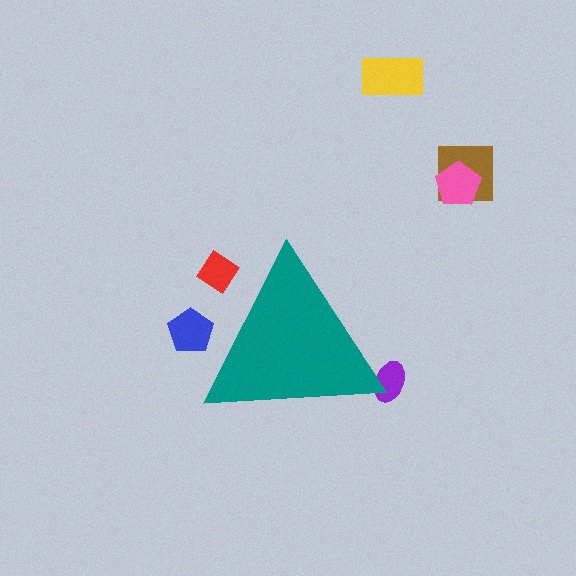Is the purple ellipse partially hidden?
Yes, the purple ellipse is partially hidden behind the teal triangle.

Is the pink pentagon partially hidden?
No, the pink pentagon is fully visible.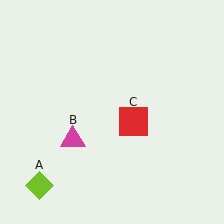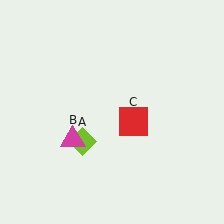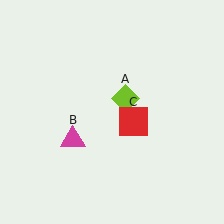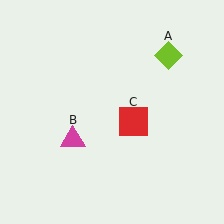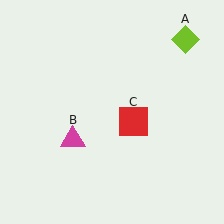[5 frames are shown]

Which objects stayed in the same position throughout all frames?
Magenta triangle (object B) and red square (object C) remained stationary.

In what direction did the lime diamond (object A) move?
The lime diamond (object A) moved up and to the right.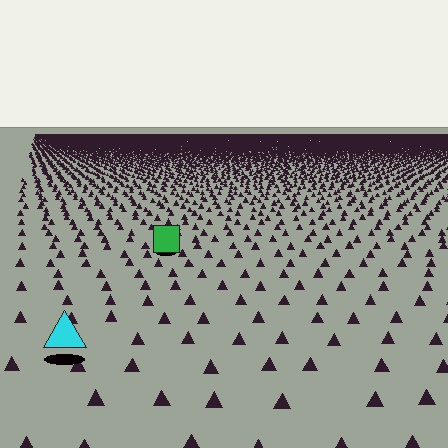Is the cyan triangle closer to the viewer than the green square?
Yes. The cyan triangle is closer — you can tell from the texture gradient: the ground texture is coarser near it.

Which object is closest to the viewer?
The cyan triangle is closest. The texture marks near it are larger and more spread out.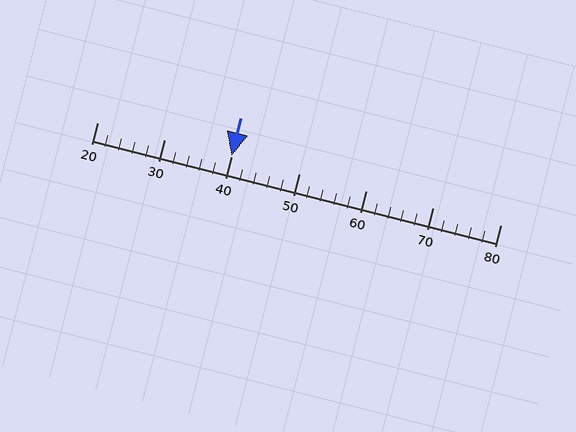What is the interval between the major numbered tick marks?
The major tick marks are spaced 10 units apart.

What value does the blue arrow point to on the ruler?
The blue arrow points to approximately 40.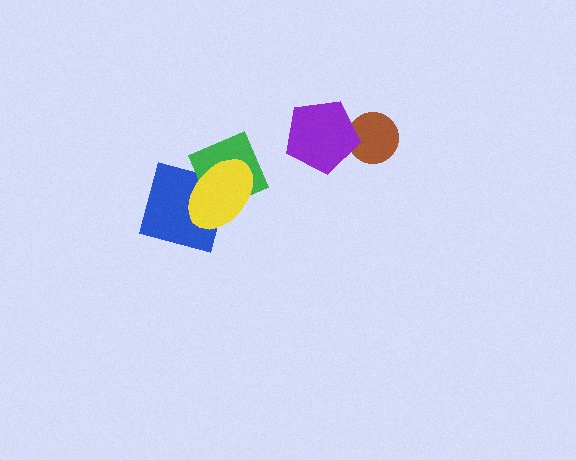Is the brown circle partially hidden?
Yes, it is partially covered by another shape.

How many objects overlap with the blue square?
2 objects overlap with the blue square.